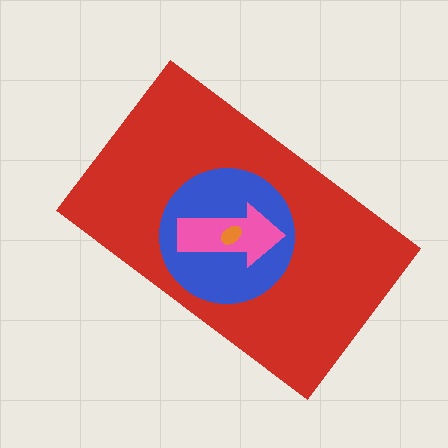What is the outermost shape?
The red rectangle.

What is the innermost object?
The orange ellipse.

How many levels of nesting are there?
4.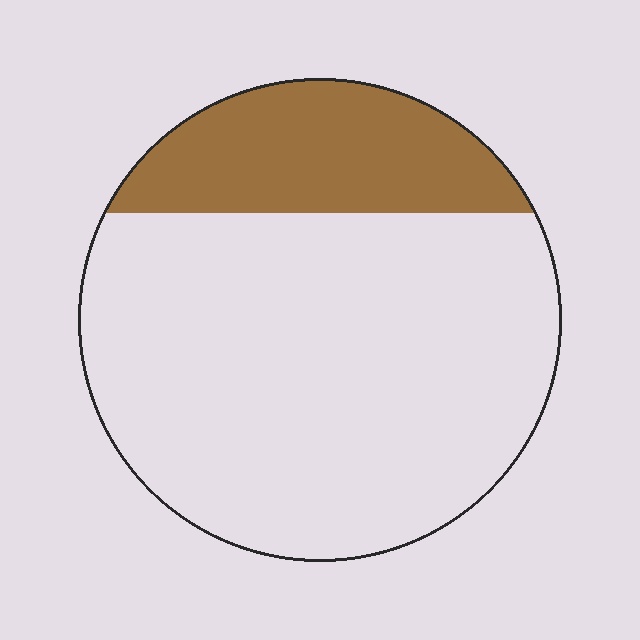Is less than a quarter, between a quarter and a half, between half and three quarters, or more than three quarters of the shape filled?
Less than a quarter.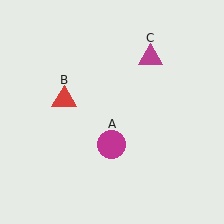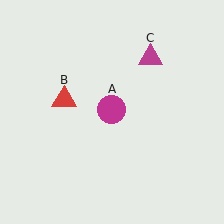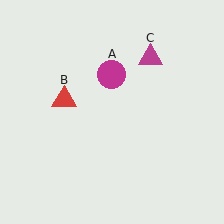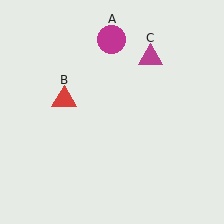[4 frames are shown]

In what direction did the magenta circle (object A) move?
The magenta circle (object A) moved up.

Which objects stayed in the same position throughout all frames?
Red triangle (object B) and magenta triangle (object C) remained stationary.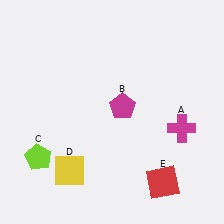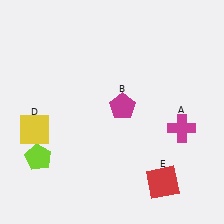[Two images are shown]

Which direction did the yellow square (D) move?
The yellow square (D) moved up.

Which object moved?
The yellow square (D) moved up.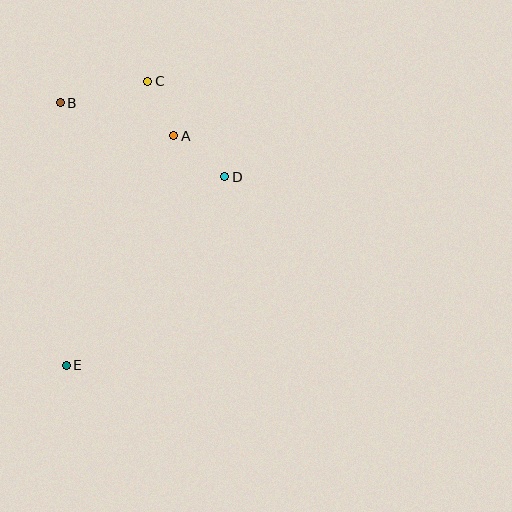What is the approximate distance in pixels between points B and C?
The distance between B and C is approximately 90 pixels.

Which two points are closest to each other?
Points A and C are closest to each other.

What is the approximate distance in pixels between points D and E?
The distance between D and E is approximately 246 pixels.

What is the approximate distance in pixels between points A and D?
The distance between A and D is approximately 65 pixels.